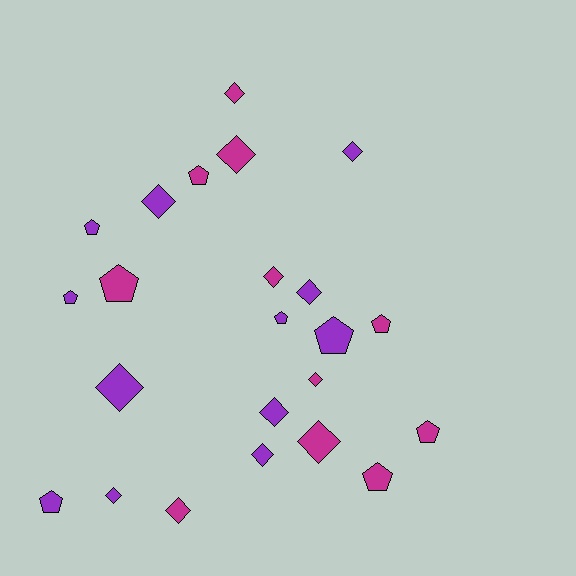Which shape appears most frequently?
Diamond, with 13 objects.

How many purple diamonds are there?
There are 7 purple diamonds.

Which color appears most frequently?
Purple, with 12 objects.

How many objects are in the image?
There are 23 objects.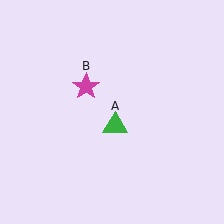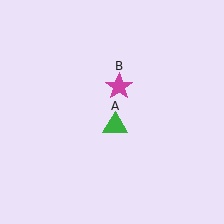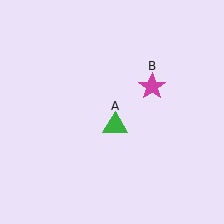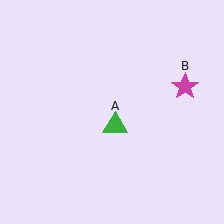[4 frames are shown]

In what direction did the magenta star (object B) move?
The magenta star (object B) moved right.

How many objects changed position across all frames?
1 object changed position: magenta star (object B).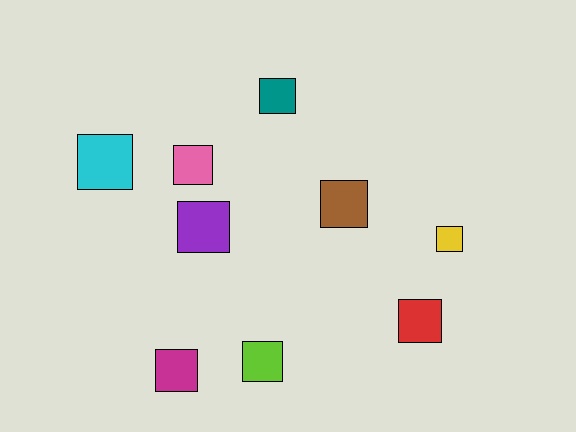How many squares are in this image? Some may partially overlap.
There are 9 squares.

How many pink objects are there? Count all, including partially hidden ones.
There is 1 pink object.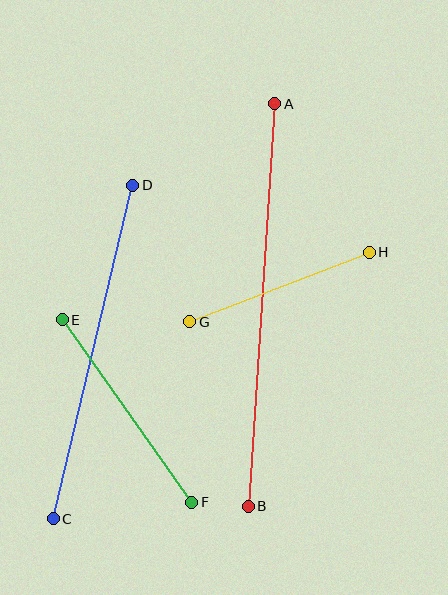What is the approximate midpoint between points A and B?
The midpoint is at approximately (261, 305) pixels.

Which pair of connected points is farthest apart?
Points A and B are farthest apart.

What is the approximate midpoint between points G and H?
The midpoint is at approximately (280, 287) pixels.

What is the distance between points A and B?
The distance is approximately 403 pixels.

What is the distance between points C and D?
The distance is approximately 343 pixels.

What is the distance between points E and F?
The distance is approximately 224 pixels.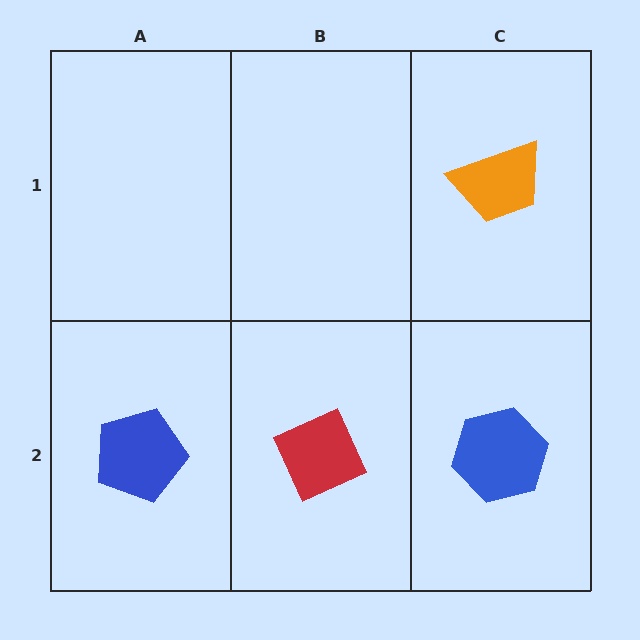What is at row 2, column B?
A red diamond.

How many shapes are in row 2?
3 shapes.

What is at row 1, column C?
An orange trapezoid.